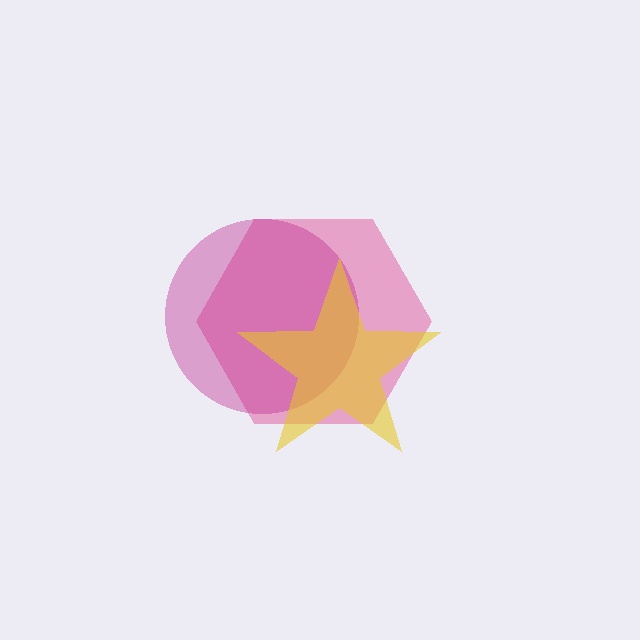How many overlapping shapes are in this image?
There are 3 overlapping shapes in the image.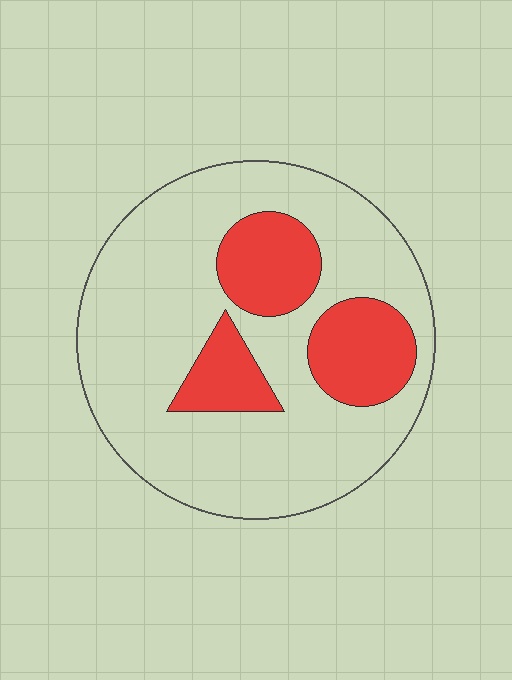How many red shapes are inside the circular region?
3.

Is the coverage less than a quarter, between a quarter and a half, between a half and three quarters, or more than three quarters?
Less than a quarter.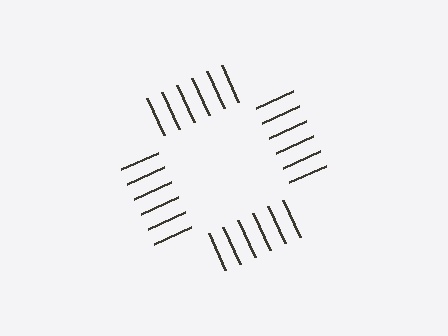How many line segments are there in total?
24 — 6 along each of the 4 edges.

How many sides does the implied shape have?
4 sides — the line-ends trace a square.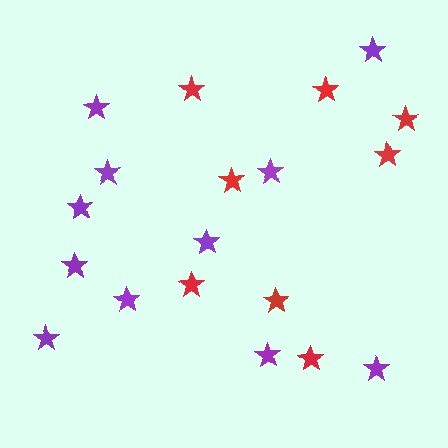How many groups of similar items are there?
There are 2 groups: one group of purple stars (11) and one group of red stars (8).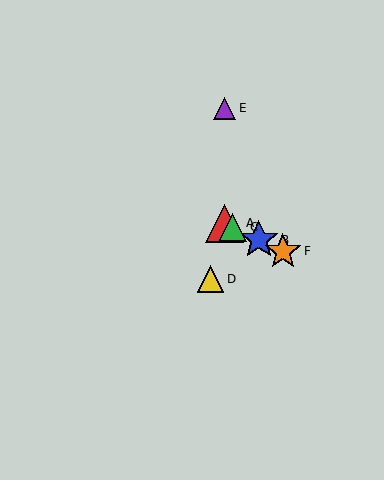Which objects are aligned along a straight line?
Objects A, B, C, F are aligned along a straight line.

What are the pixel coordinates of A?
Object A is at (224, 223).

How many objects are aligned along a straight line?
4 objects (A, B, C, F) are aligned along a straight line.